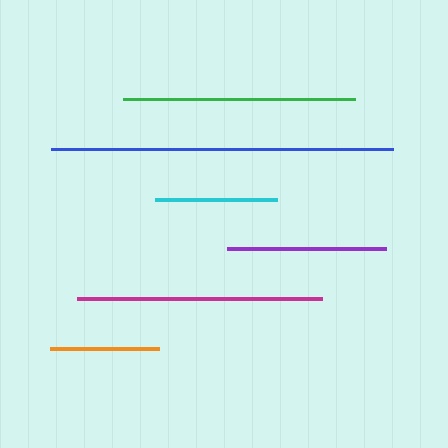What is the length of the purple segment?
The purple segment is approximately 159 pixels long.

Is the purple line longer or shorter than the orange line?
The purple line is longer than the orange line.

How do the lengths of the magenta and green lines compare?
The magenta and green lines are approximately the same length.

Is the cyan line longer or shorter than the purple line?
The purple line is longer than the cyan line.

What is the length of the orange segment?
The orange segment is approximately 109 pixels long.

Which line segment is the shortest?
The orange line is the shortest at approximately 109 pixels.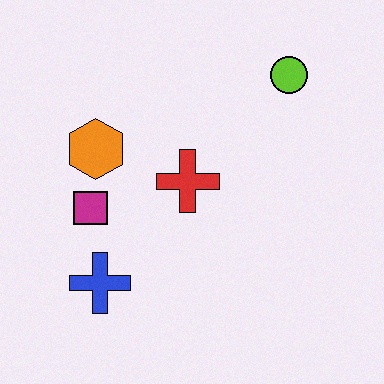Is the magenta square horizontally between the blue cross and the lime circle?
No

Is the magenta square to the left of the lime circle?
Yes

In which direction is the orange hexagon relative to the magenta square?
The orange hexagon is above the magenta square.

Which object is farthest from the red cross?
The lime circle is farthest from the red cross.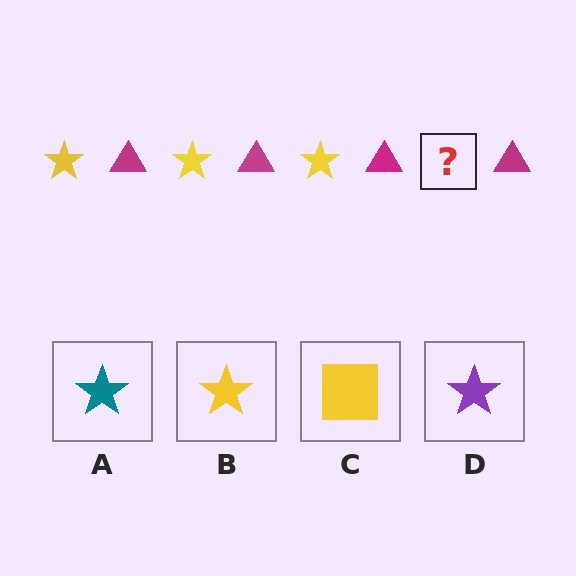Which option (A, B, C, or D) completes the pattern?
B.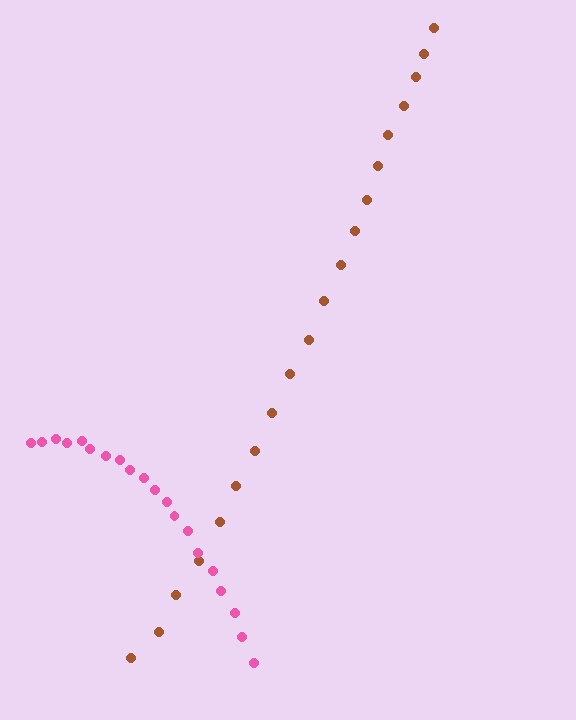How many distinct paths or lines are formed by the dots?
There are 2 distinct paths.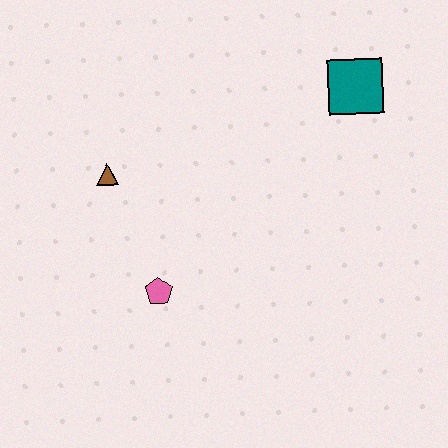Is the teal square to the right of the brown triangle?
Yes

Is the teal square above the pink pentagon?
Yes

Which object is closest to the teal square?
The brown triangle is closest to the teal square.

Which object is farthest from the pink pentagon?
The teal square is farthest from the pink pentagon.